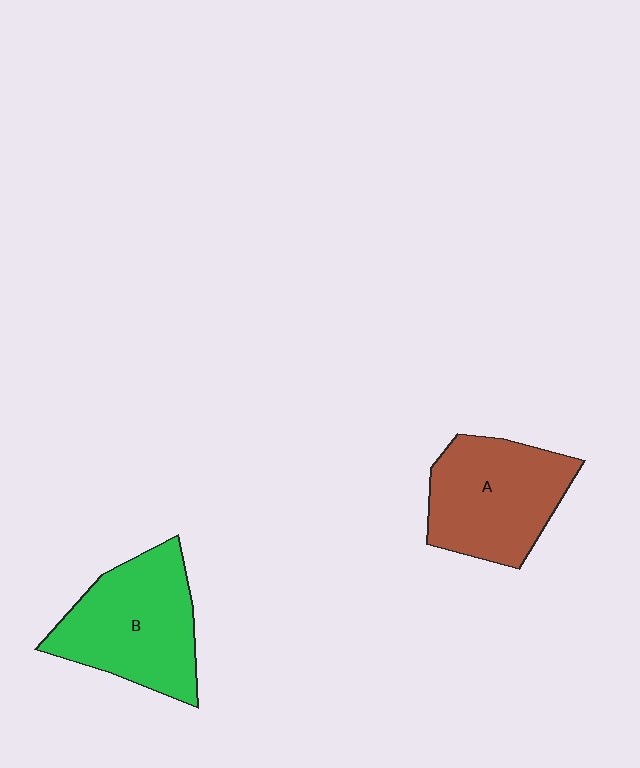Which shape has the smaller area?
Shape A (brown).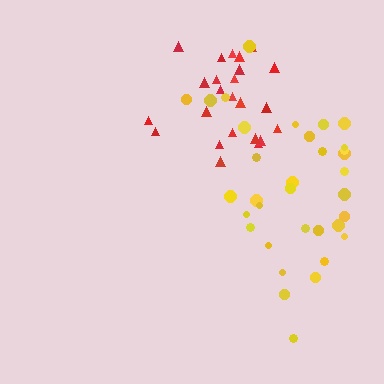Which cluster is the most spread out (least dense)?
Yellow.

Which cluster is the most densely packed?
Red.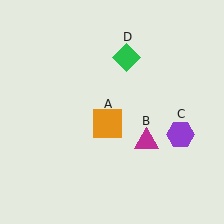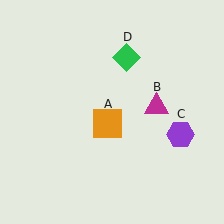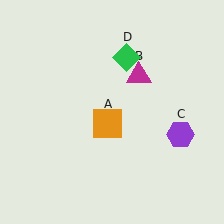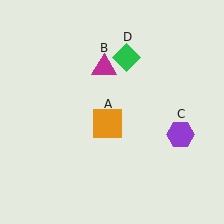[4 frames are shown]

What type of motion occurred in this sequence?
The magenta triangle (object B) rotated counterclockwise around the center of the scene.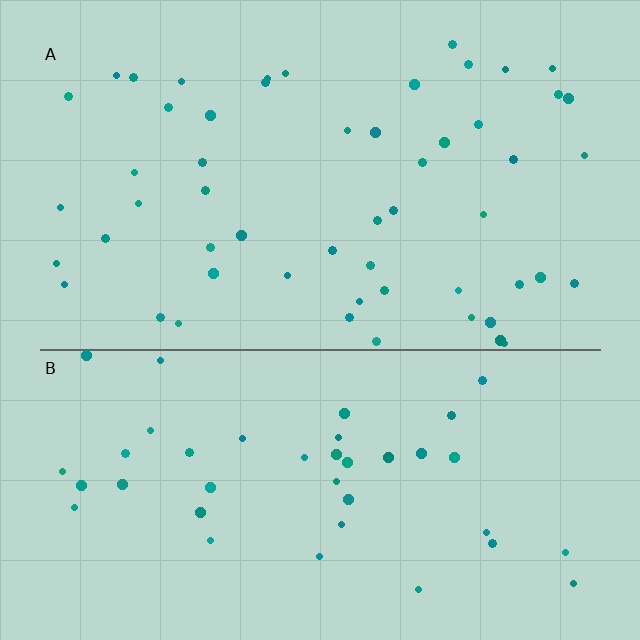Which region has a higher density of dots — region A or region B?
A (the top).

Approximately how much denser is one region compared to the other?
Approximately 1.4× — region A over region B.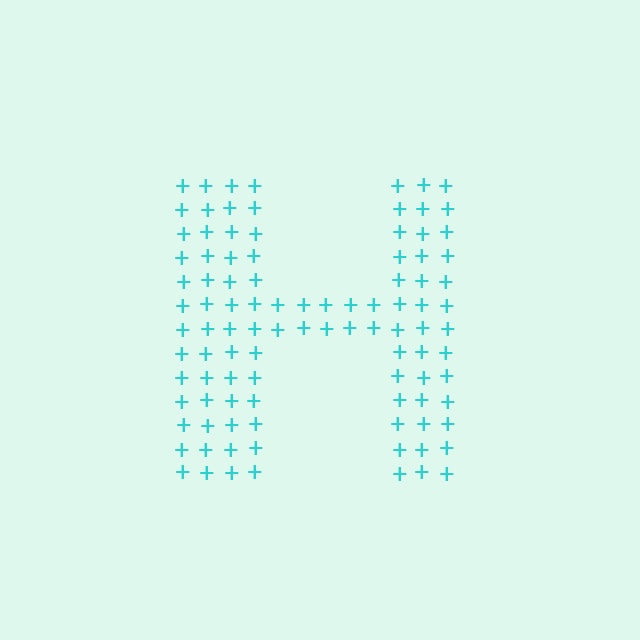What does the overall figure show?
The overall figure shows the letter H.